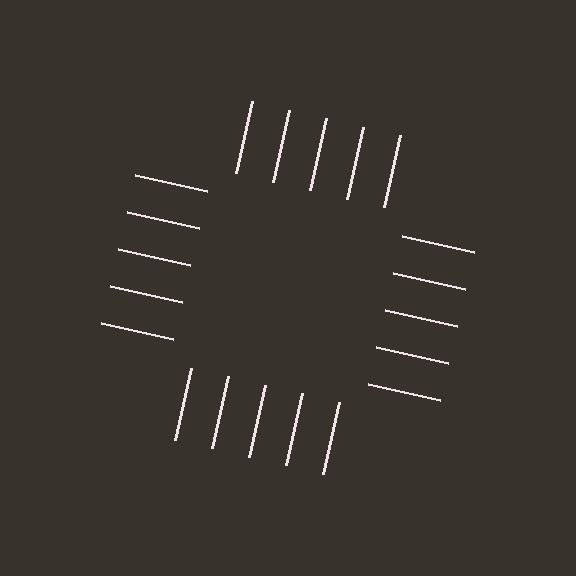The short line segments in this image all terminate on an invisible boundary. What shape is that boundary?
An illusory square — the line segments terminate on its edges but no continuous stroke is drawn.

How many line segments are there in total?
20 — 5 along each of the 4 edges.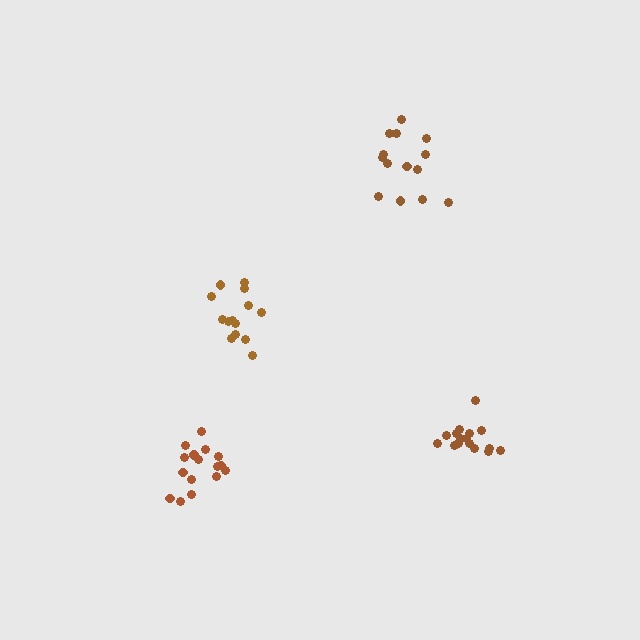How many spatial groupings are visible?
There are 4 spatial groupings.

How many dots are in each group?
Group 1: 16 dots, Group 2: 14 dots, Group 3: 16 dots, Group 4: 14 dots (60 total).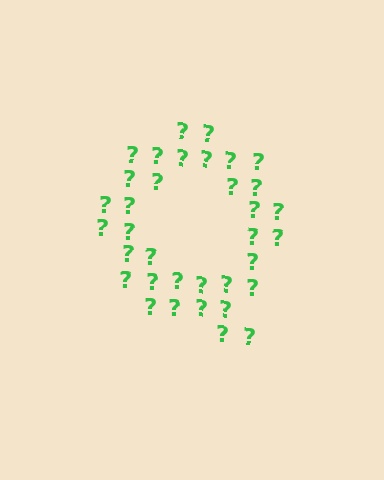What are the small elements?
The small elements are question marks.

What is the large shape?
The large shape is the letter Q.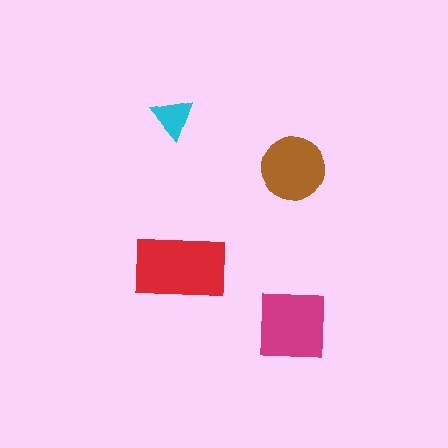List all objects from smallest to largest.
The cyan triangle, the brown circle, the magenta square, the red rectangle.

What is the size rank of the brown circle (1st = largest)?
3rd.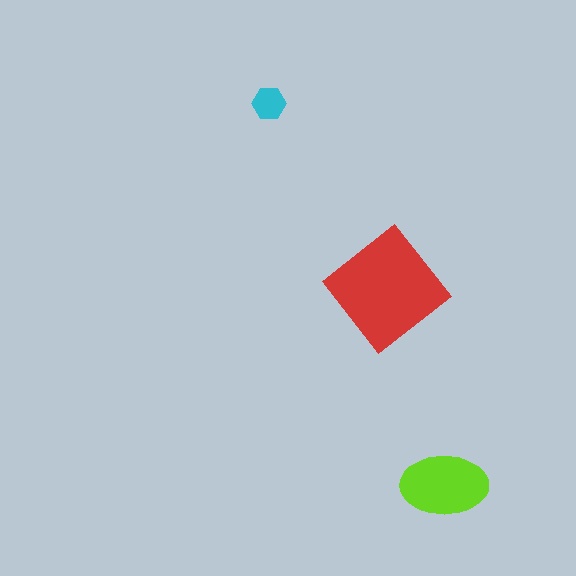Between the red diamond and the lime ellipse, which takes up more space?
The red diamond.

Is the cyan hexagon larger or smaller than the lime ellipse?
Smaller.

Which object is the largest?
The red diamond.